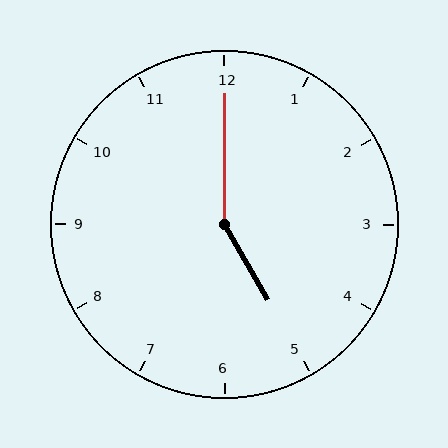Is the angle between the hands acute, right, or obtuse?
It is obtuse.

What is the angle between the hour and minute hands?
Approximately 150 degrees.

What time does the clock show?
5:00.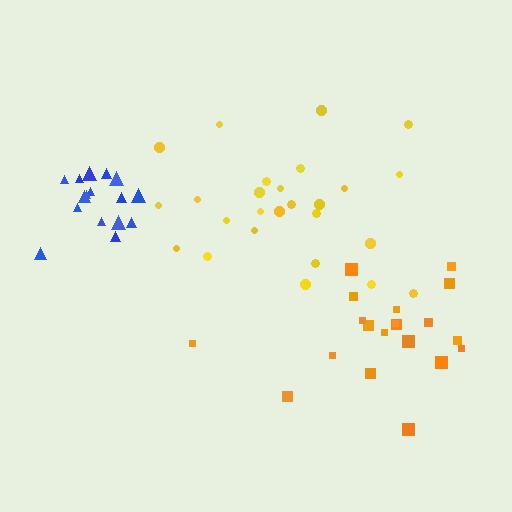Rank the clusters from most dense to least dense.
blue, orange, yellow.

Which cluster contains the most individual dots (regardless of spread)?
Yellow (26).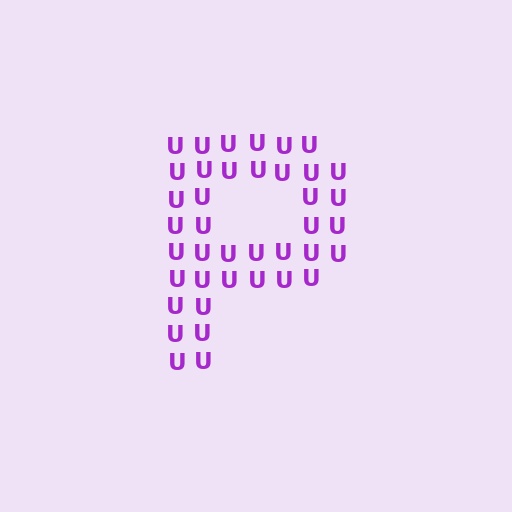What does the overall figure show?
The overall figure shows the letter P.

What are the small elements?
The small elements are letter U's.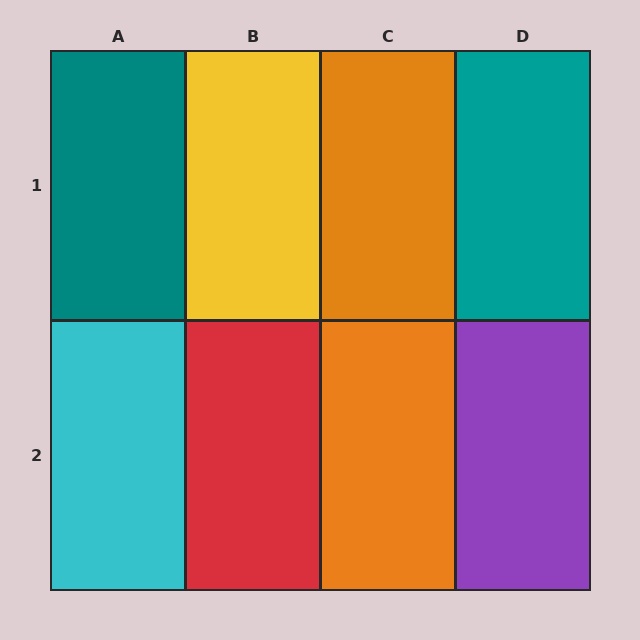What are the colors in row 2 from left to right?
Cyan, red, orange, purple.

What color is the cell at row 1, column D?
Teal.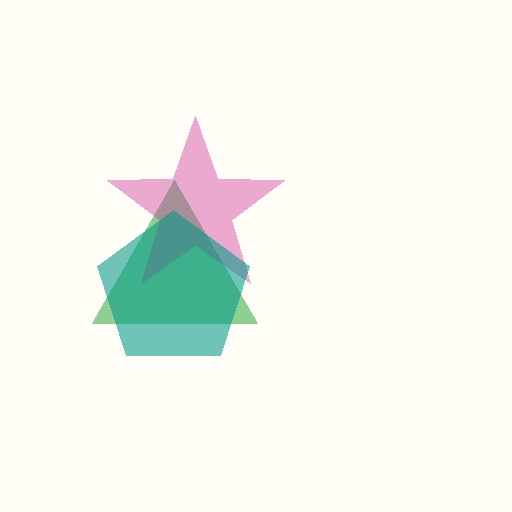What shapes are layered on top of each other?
The layered shapes are: a green triangle, a magenta star, a teal pentagon.